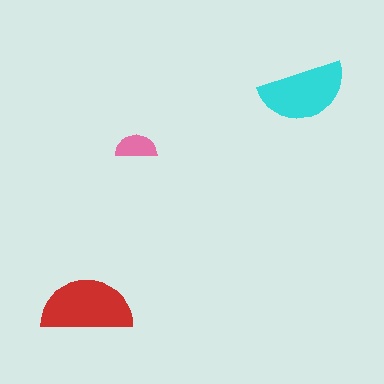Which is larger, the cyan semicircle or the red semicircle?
The red one.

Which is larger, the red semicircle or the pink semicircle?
The red one.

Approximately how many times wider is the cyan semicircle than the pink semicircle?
About 2 times wider.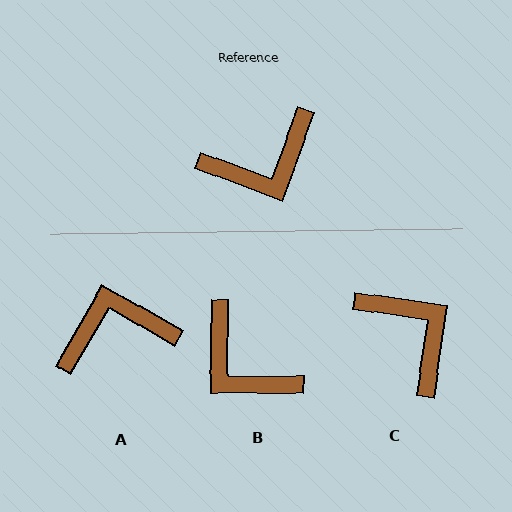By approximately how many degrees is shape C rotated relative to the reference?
Approximately 102 degrees counter-clockwise.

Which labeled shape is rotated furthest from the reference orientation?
A, about 170 degrees away.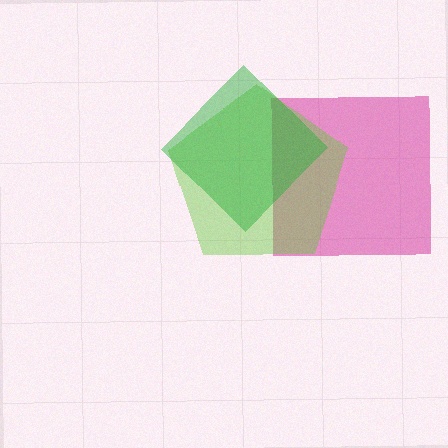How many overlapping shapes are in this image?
There are 3 overlapping shapes in the image.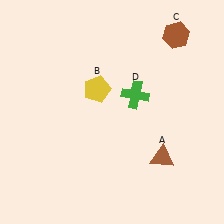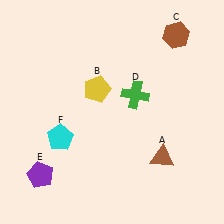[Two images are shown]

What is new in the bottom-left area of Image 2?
A cyan pentagon (F) was added in the bottom-left area of Image 2.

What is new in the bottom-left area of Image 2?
A purple pentagon (E) was added in the bottom-left area of Image 2.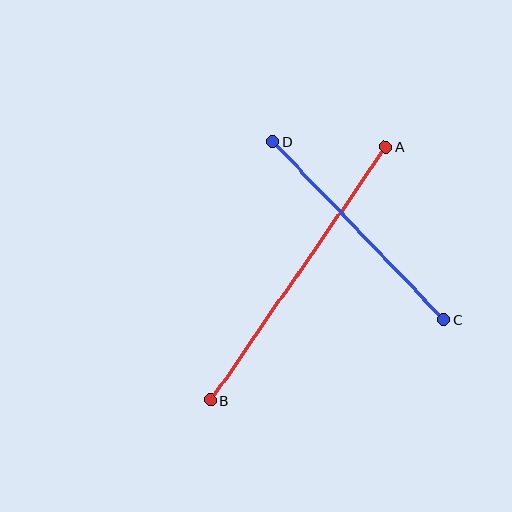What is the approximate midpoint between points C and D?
The midpoint is at approximately (359, 231) pixels.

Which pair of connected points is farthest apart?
Points A and B are farthest apart.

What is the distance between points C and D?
The distance is approximately 247 pixels.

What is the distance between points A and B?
The distance is approximately 308 pixels.